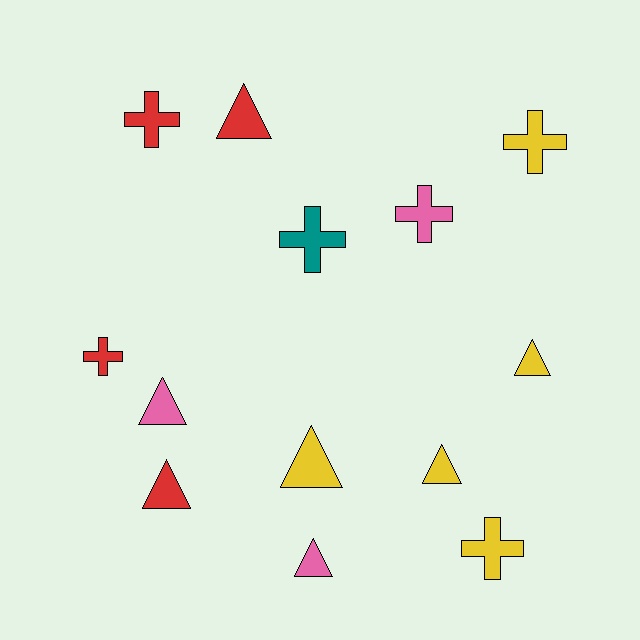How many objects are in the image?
There are 13 objects.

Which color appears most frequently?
Yellow, with 5 objects.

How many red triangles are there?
There are 2 red triangles.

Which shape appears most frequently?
Triangle, with 7 objects.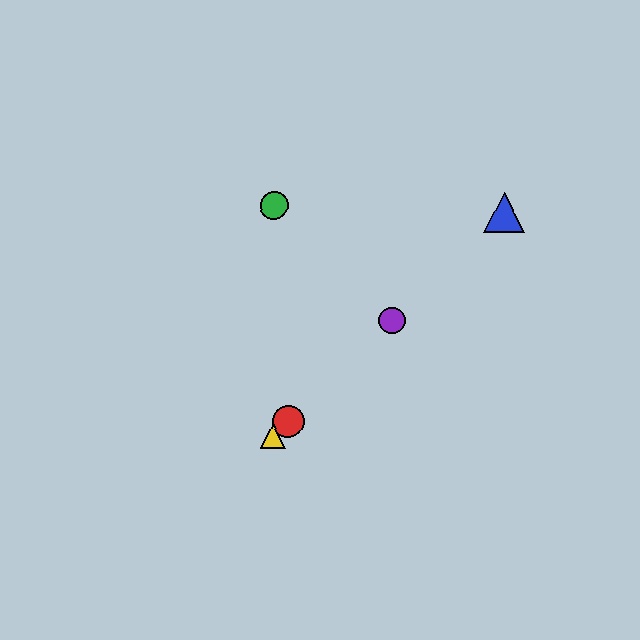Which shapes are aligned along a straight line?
The red circle, the blue triangle, the yellow triangle, the purple circle are aligned along a straight line.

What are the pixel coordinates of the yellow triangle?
The yellow triangle is at (273, 436).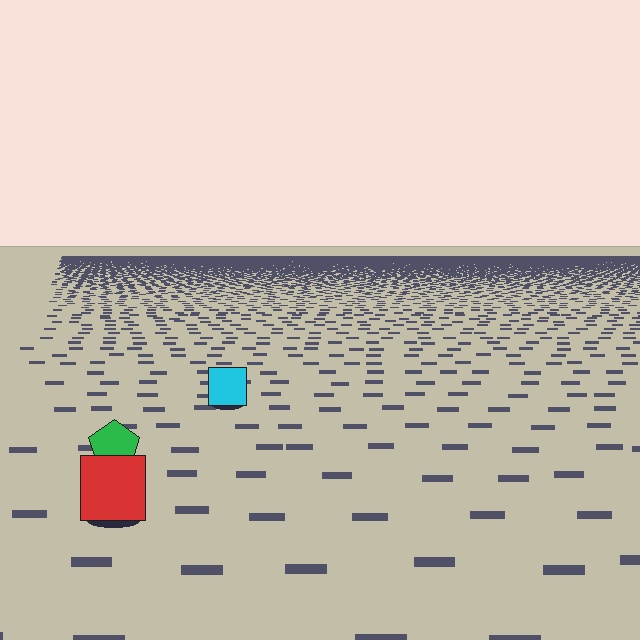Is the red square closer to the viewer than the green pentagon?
Yes. The red square is closer — you can tell from the texture gradient: the ground texture is coarser near it.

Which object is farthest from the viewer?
The cyan square is farthest from the viewer. It appears smaller and the ground texture around it is denser.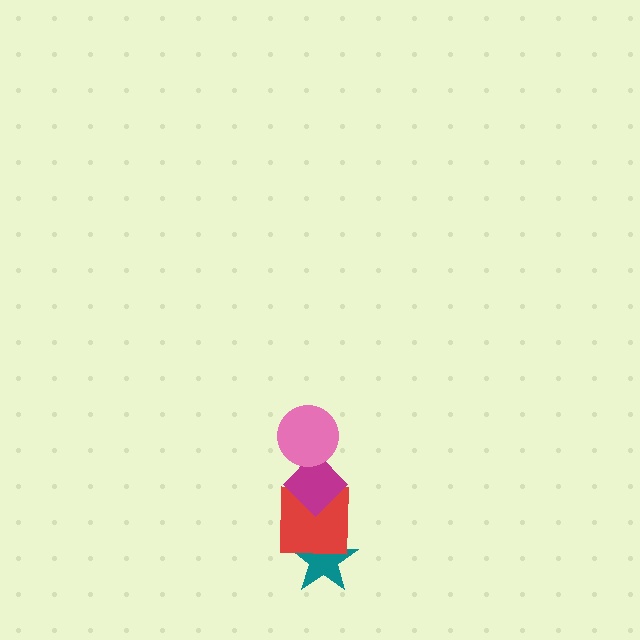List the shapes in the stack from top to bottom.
From top to bottom: the pink circle, the magenta diamond, the red square, the teal star.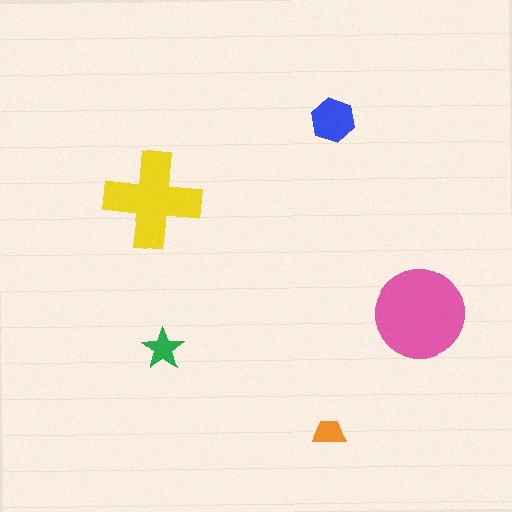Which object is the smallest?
The orange trapezoid.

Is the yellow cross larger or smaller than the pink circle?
Smaller.